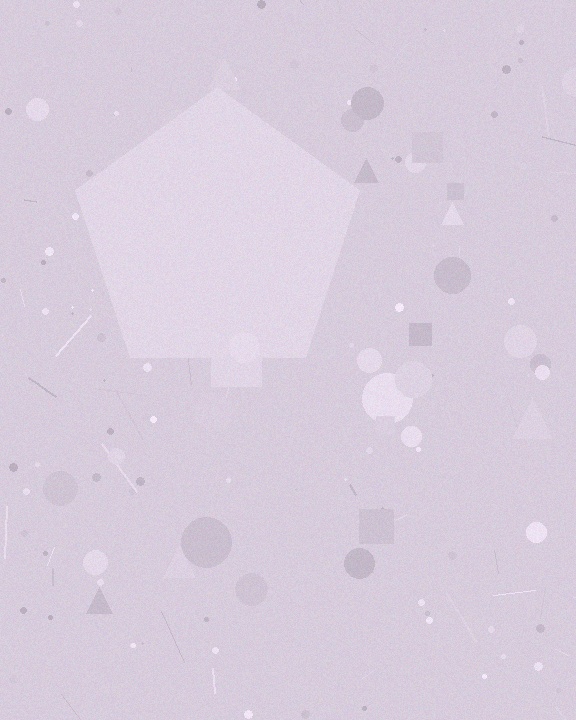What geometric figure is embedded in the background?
A pentagon is embedded in the background.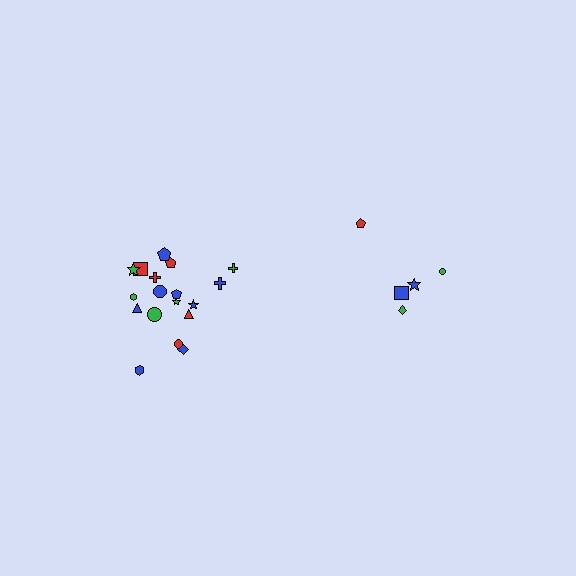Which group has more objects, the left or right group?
The left group.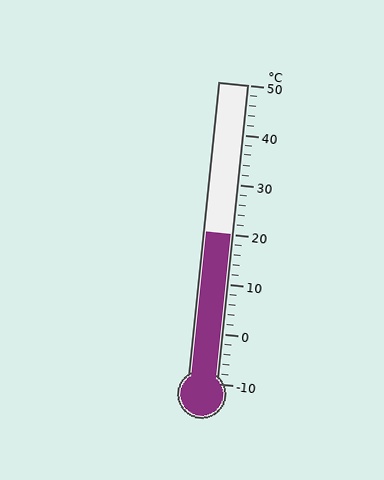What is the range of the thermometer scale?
The thermometer scale ranges from -10°C to 50°C.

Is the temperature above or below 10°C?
The temperature is above 10°C.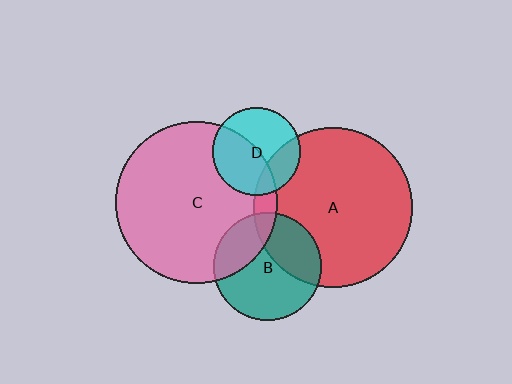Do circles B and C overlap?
Yes.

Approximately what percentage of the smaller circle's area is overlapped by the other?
Approximately 25%.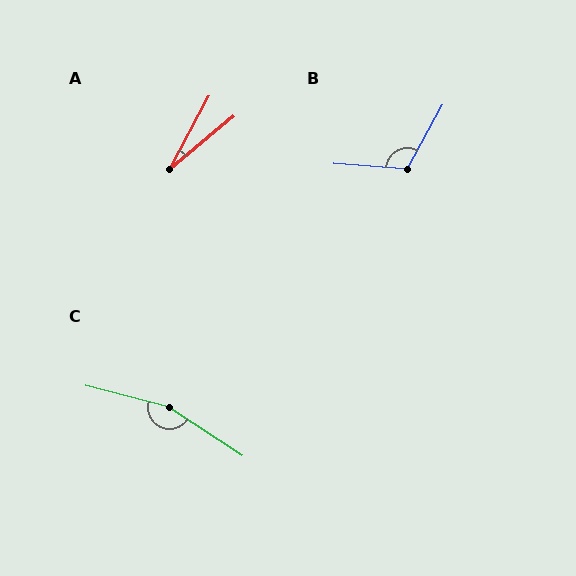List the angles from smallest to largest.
A (22°), B (114°), C (161°).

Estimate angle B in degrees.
Approximately 114 degrees.